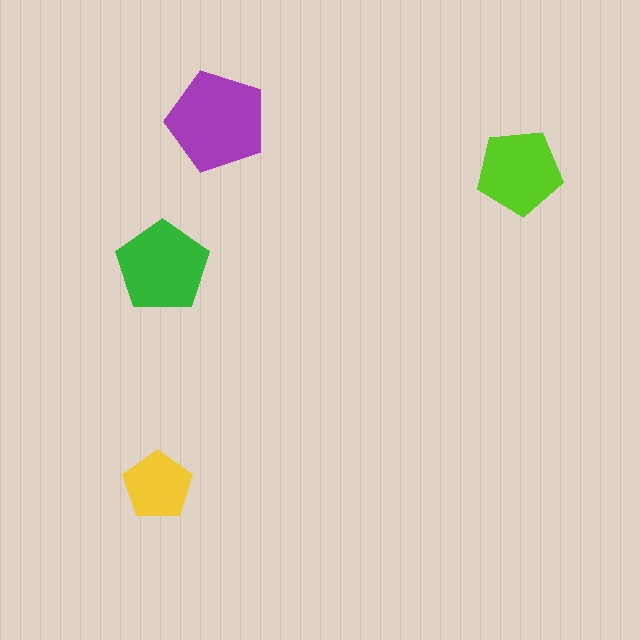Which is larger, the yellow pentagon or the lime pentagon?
The lime one.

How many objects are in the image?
There are 4 objects in the image.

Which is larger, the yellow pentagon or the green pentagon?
The green one.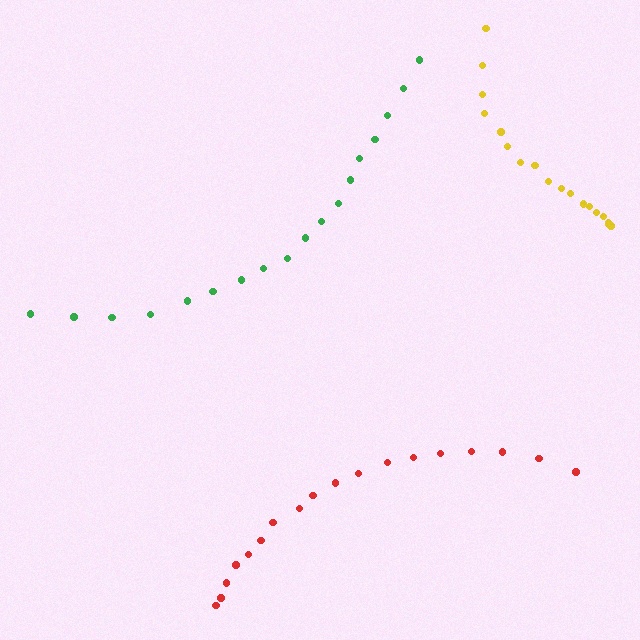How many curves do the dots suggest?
There are 3 distinct paths.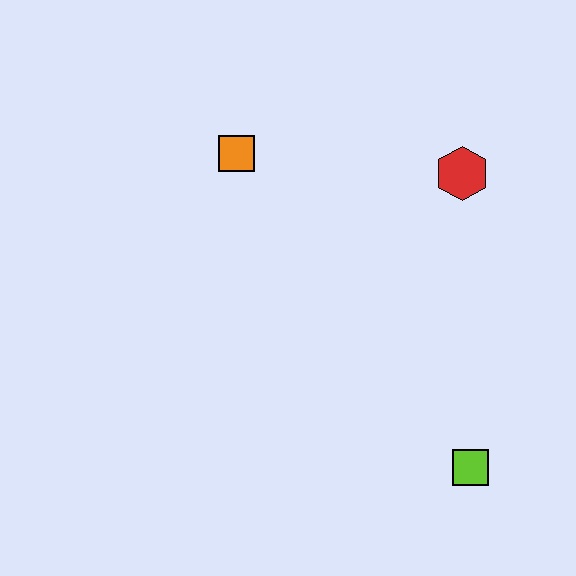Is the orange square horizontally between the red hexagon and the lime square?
No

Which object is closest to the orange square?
The red hexagon is closest to the orange square.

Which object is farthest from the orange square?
The lime square is farthest from the orange square.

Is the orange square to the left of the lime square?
Yes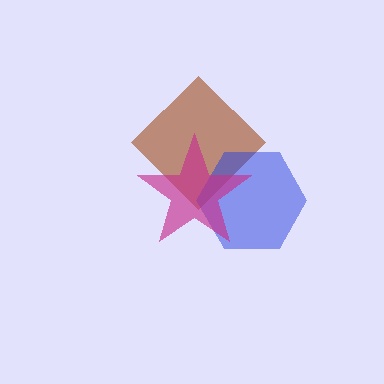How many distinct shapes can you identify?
There are 3 distinct shapes: a brown diamond, a blue hexagon, a magenta star.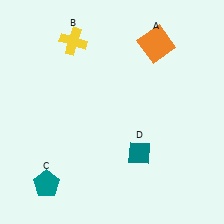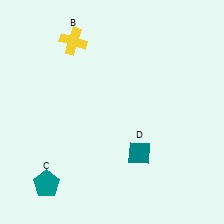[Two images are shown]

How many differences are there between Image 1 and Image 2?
There is 1 difference between the two images.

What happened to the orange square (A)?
The orange square (A) was removed in Image 2. It was in the top-right area of Image 1.